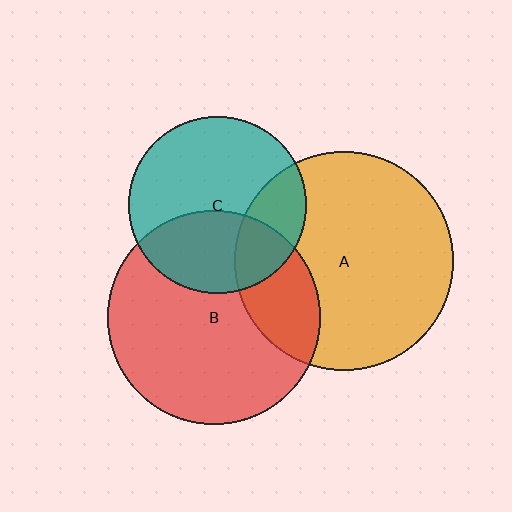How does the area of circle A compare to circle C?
Approximately 1.5 times.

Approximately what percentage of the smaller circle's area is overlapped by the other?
Approximately 35%.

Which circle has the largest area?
Circle A (orange).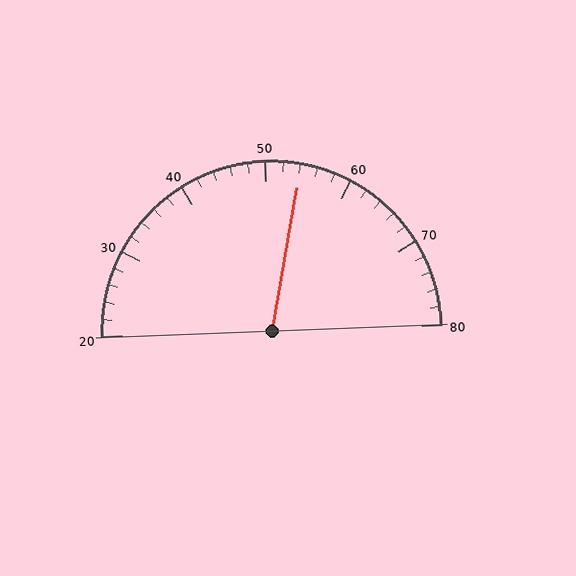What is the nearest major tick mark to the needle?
The nearest major tick mark is 50.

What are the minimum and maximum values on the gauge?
The gauge ranges from 20 to 80.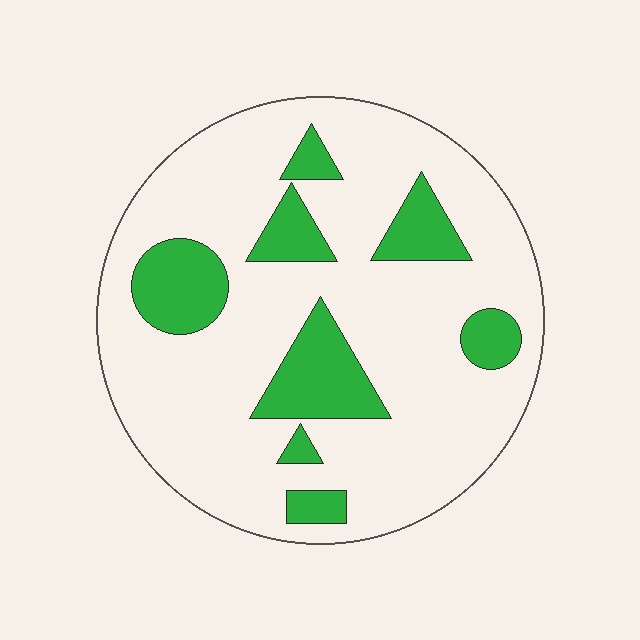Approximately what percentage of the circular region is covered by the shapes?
Approximately 20%.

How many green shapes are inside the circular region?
8.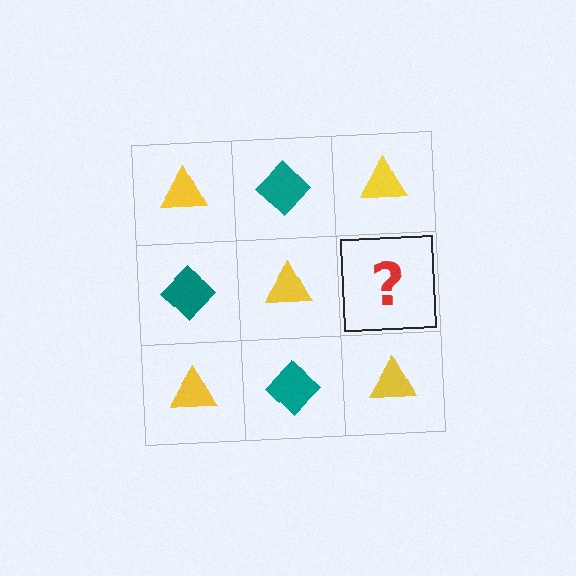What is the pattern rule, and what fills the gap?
The rule is that it alternates yellow triangle and teal diamond in a checkerboard pattern. The gap should be filled with a teal diamond.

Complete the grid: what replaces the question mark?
The question mark should be replaced with a teal diamond.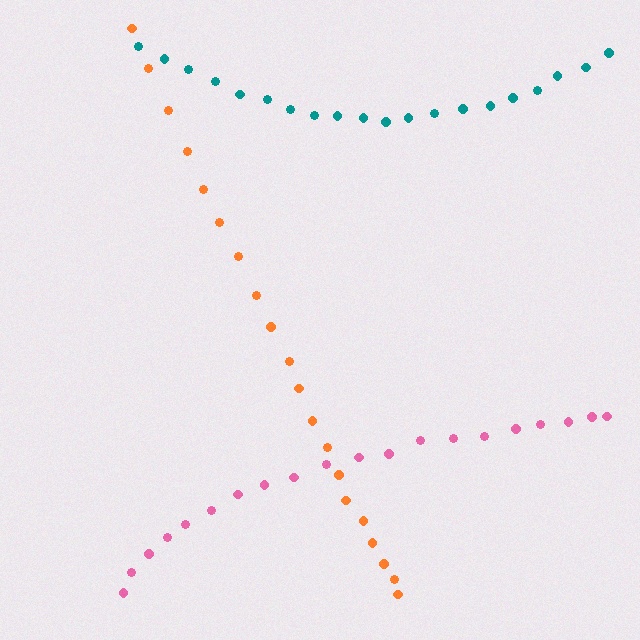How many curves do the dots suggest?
There are 3 distinct paths.